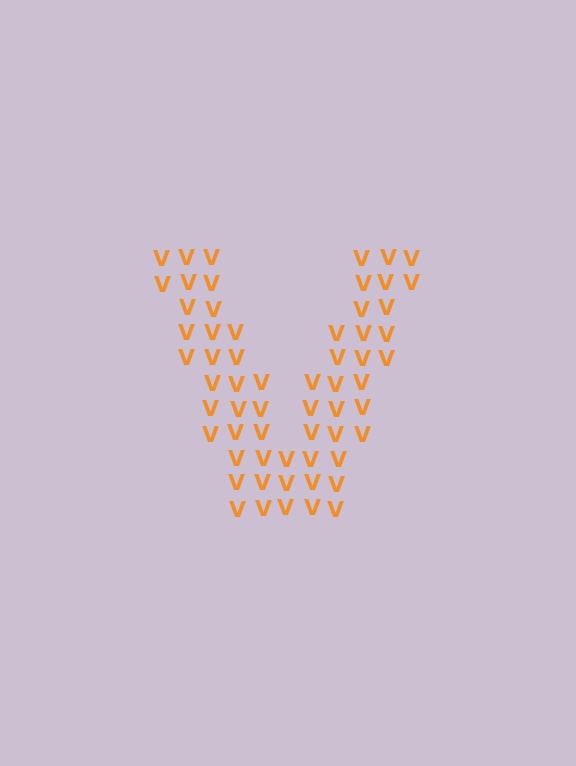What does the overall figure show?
The overall figure shows the letter V.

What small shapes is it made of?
It is made of small letter V's.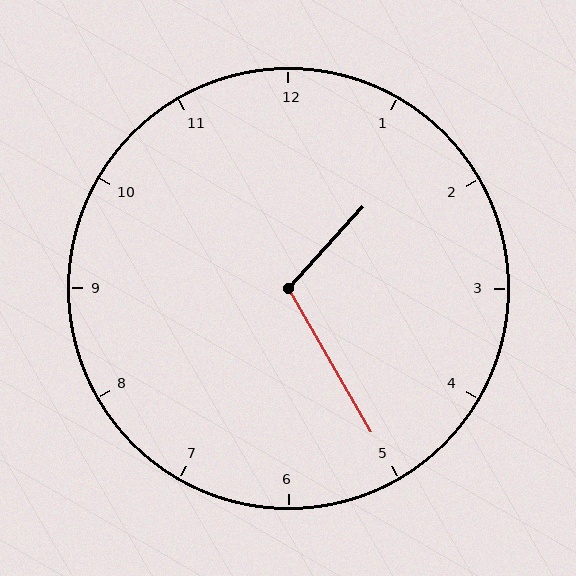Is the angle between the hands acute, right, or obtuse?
It is obtuse.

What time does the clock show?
1:25.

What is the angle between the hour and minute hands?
Approximately 108 degrees.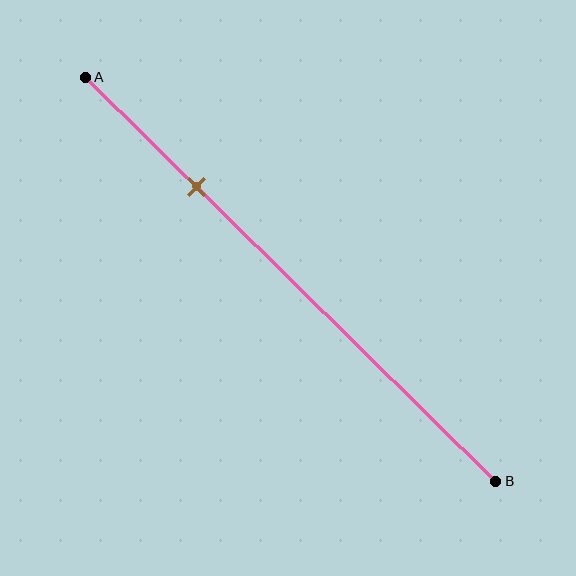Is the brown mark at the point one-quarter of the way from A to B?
Yes, the mark is approximately at the one-quarter point.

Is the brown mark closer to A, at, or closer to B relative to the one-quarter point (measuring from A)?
The brown mark is approximately at the one-quarter point of segment AB.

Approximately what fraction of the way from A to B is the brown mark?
The brown mark is approximately 25% of the way from A to B.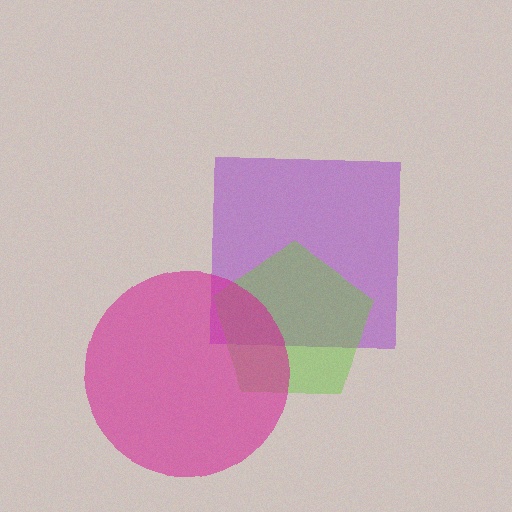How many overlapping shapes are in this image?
There are 3 overlapping shapes in the image.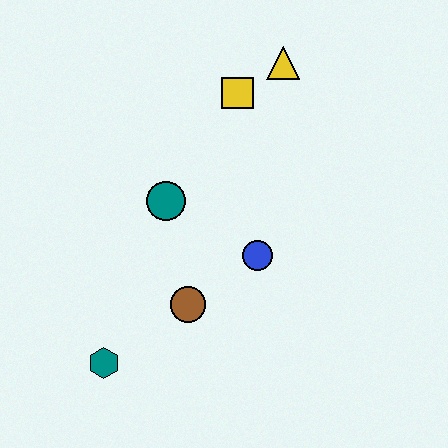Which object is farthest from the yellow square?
The teal hexagon is farthest from the yellow square.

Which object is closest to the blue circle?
The brown circle is closest to the blue circle.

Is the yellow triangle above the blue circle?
Yes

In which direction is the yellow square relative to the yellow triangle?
The yellow square is to the left of the yellow triangle.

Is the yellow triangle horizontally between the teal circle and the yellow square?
No